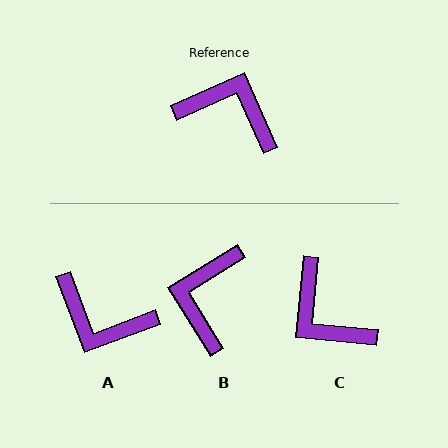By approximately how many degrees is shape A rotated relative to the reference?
Approximately 176 degrees counter-clockwise.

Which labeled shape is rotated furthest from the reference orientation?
A, about 176 degrees away.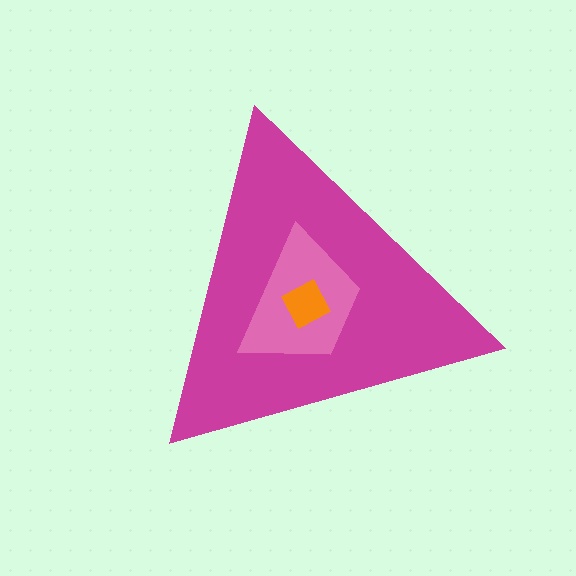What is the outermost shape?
The magenta triangle.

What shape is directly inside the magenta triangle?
The pink trapezoid.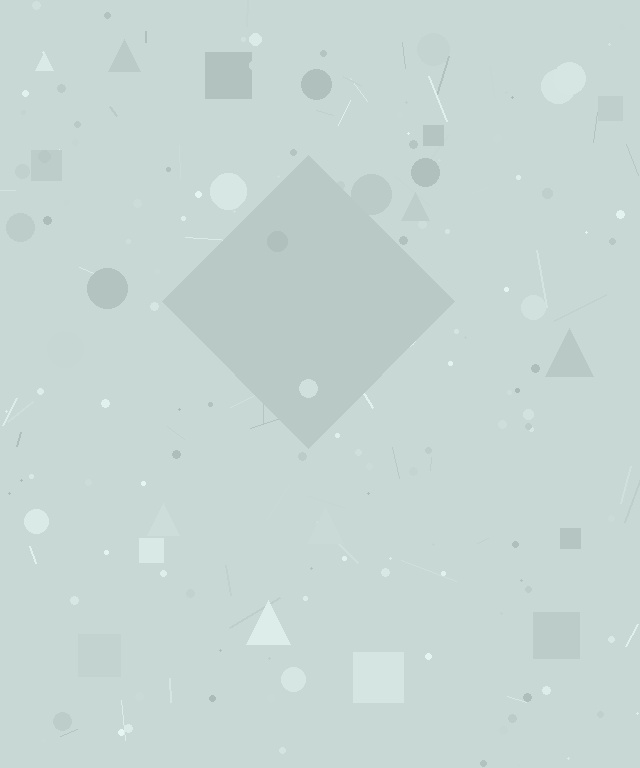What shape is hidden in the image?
A diamond is hidden in the image.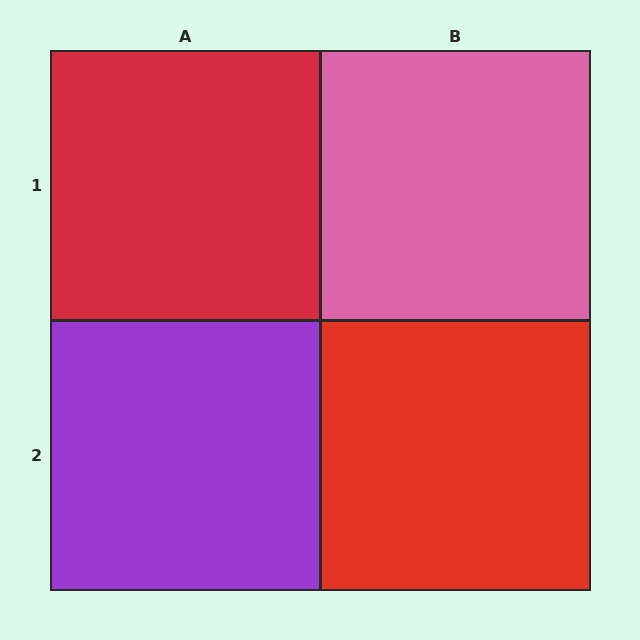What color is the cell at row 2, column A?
Purple.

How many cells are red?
2 cells are red.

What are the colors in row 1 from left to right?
Red, pink.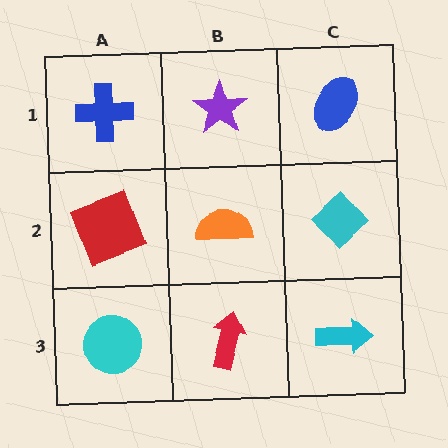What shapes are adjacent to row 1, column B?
An orange semicircle (row 2, column B), a blue cross (row 1, column A), a blue ellipse (row 1, column C).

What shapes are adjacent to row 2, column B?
A purple star (row 1, column B), a red arrow (row 3, column B), a red square (row 2, column A), a cyan diamond (row 2, column C).